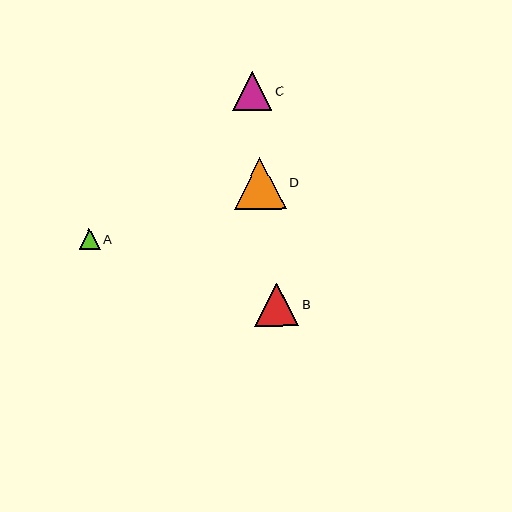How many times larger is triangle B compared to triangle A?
Triangle B is approximately 2.1 times the size of triangle A.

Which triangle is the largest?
Triangle D is the largest with a size of approximately 52 pixels.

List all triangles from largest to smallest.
From largest to smallest: D, B, C, A.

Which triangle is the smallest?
Triangle A is the smallest with a size of approximately 21 pixels.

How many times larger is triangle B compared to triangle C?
Triangle B is approximately 1.1 times the size of triangle C.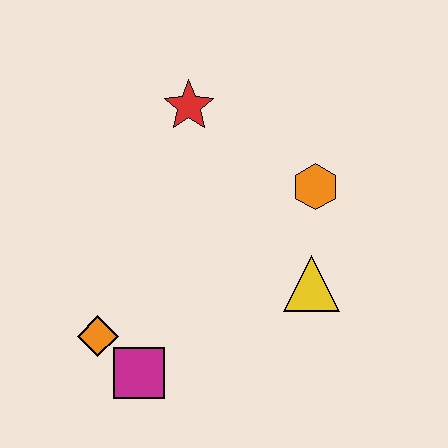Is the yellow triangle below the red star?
Yes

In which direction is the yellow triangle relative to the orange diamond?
The yellow triangle is to the right of the orange diamond.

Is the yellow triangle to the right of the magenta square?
Yes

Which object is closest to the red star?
The orange hexagon is closest to the red star.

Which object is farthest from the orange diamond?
The orange hexagon is farthest from the orange diamond.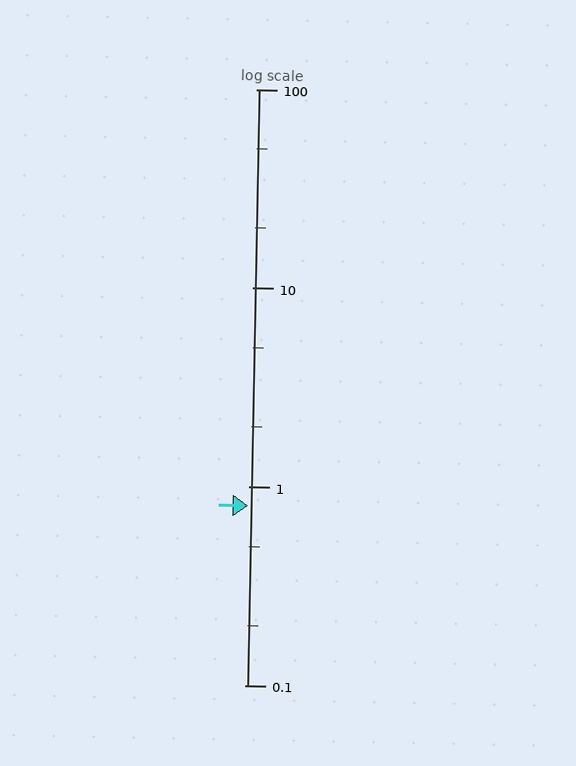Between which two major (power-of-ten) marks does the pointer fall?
The pointer is between 0.1 and 1.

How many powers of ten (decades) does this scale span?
The scale spans 3 decades, from 0.1 to 100.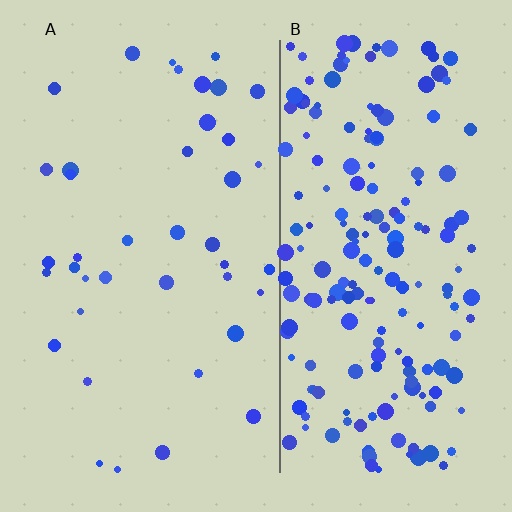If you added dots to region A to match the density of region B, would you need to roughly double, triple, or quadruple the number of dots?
Approximately quadruple.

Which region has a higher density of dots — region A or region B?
B (the right).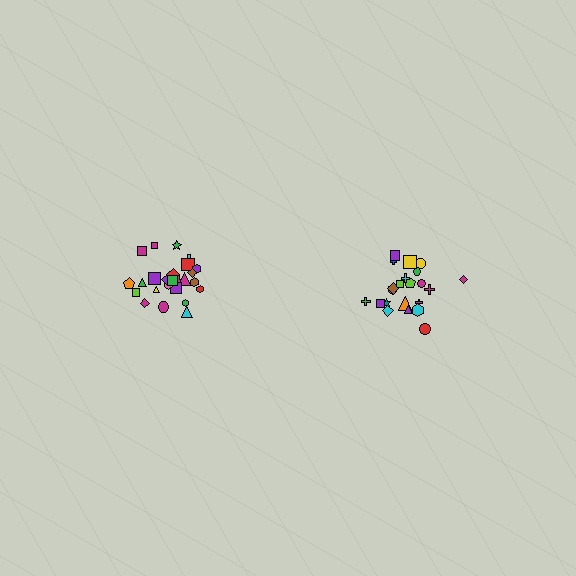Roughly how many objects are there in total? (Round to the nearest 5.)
Roughly 45 objects in total.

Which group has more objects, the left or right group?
The left group.